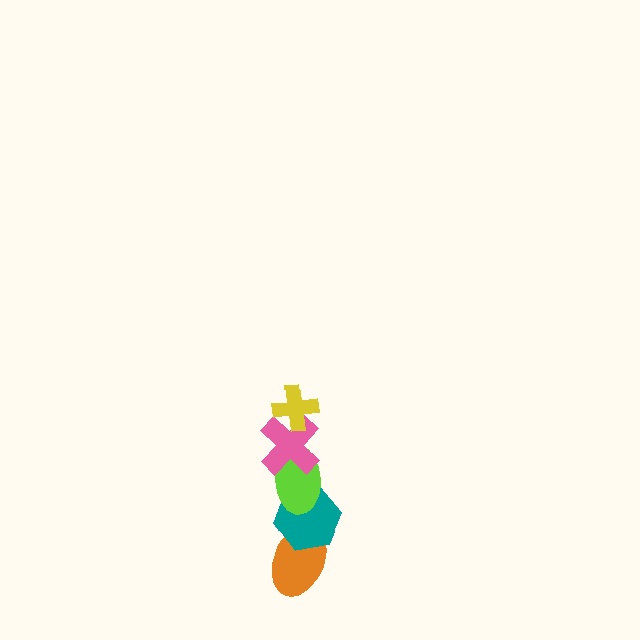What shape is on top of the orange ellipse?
The teal hexagon is on top of the orange ellipse.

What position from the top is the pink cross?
The pink cross is 2nd from the top.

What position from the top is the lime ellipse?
The lime ellipse is 3rd from the top.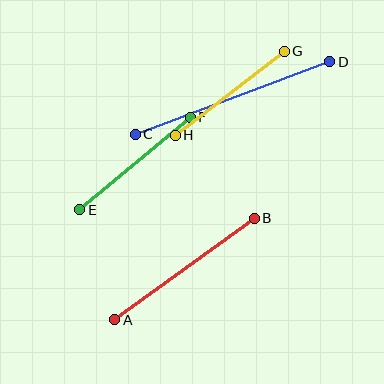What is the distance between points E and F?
The distance is approximately 144 pixels.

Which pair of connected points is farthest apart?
Points C and D are farthest apart.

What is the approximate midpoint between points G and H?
The midpoint is at approximately (230, 93) pixels.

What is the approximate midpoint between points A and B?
The midpoint is at approximately (185, 269) pixels.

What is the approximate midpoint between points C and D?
The midpoint is at approximately (232, 98) pixels.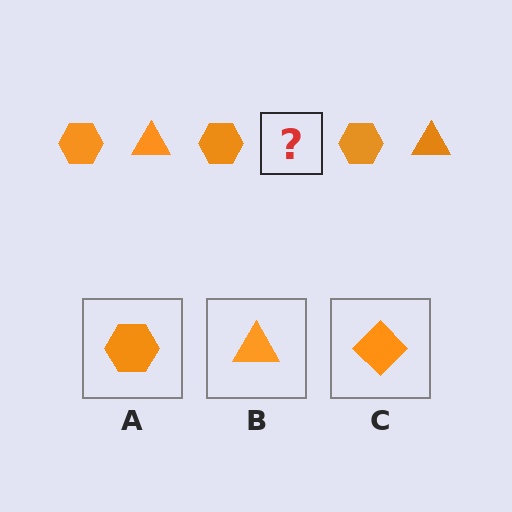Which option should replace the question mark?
Option B.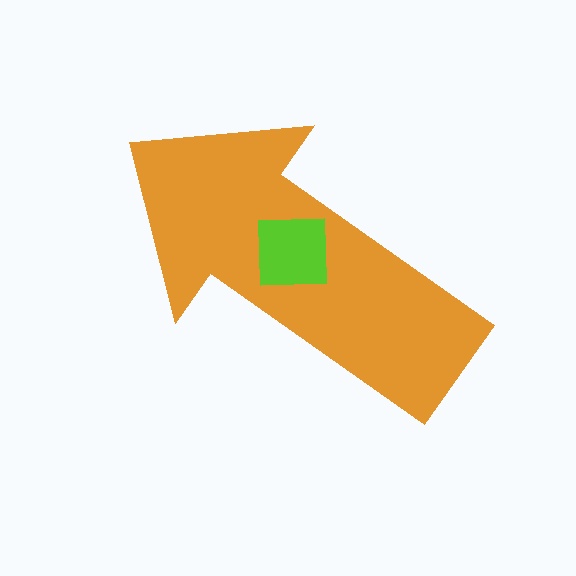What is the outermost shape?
The orange arrow.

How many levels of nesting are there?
2.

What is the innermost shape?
The lime square.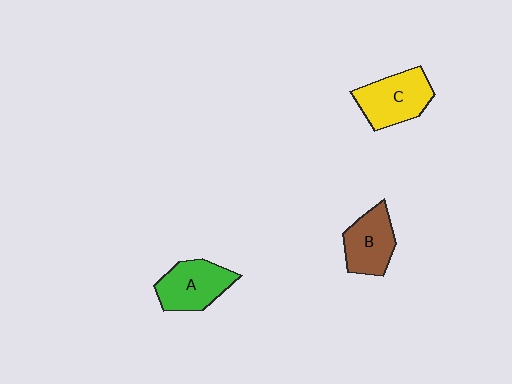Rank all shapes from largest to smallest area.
From largest to smallest: C (yellow), A (green), B (brown).